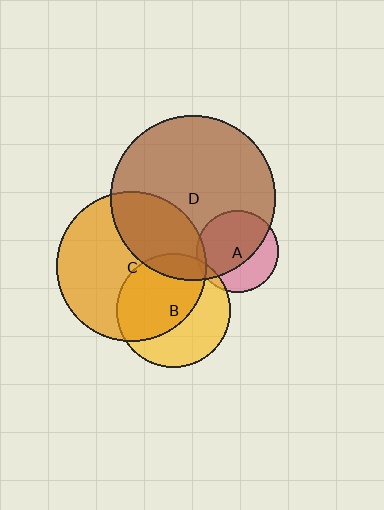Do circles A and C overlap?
Yes.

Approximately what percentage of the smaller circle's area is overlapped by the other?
Approximately 5%.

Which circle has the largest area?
Circle D (brown).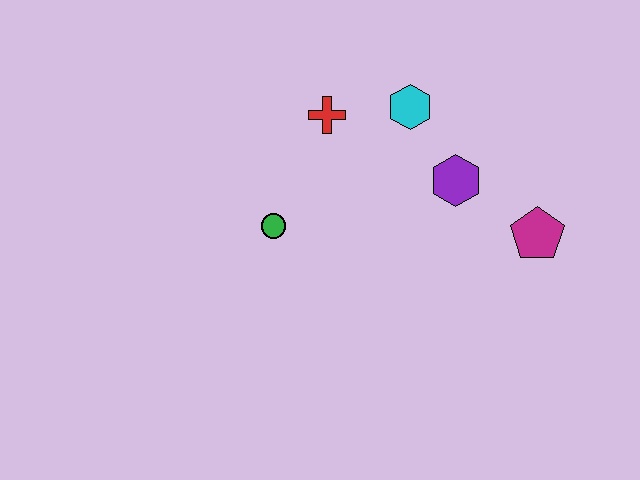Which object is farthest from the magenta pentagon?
The green circle is farthest from the magenta pentagon.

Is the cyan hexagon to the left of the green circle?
No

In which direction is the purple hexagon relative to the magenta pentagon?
The purple hexagon is to the left of the magenta pentagon.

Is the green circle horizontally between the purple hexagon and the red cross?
No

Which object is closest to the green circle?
The red cross is closest to the green circle.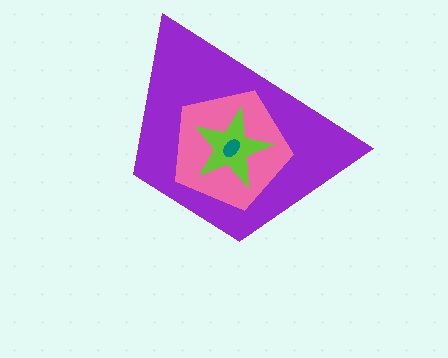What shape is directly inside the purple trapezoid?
The pink pentagon.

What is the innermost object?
The teal ellipse.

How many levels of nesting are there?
4.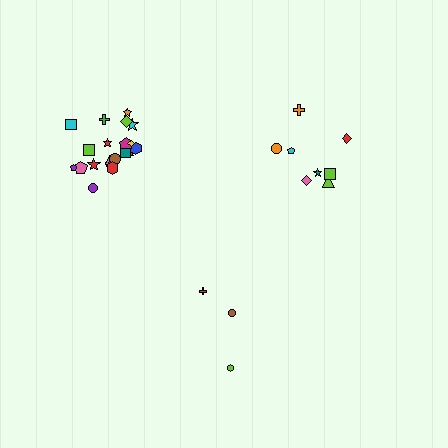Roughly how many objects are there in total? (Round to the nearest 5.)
Roughly 35 objects in total.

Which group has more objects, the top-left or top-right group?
The top-left group.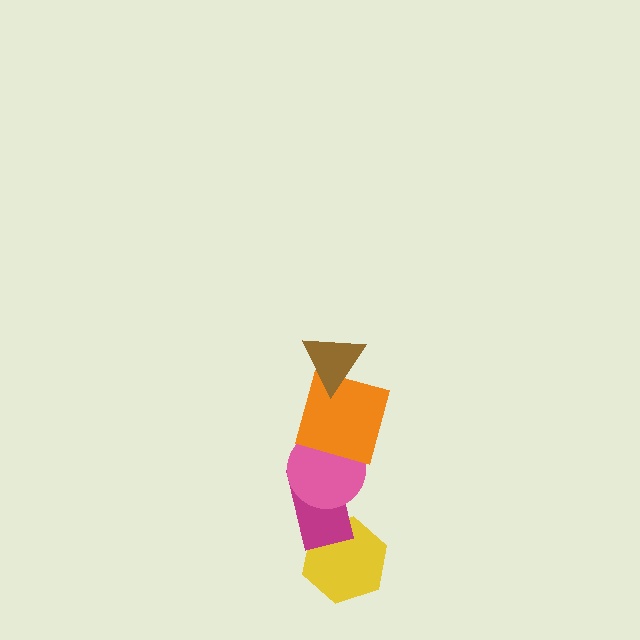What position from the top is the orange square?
The orange square is 2nd from the top.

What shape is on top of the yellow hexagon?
The magenta rectangle is on top of the yellow hexagon.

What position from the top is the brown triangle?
The brown triangle is 1st from the top.